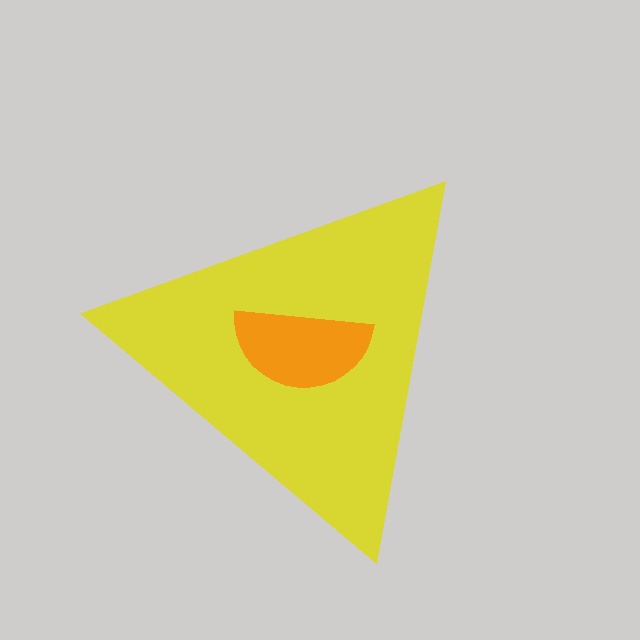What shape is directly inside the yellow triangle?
The orange semicircle.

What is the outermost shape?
The yellow triangle.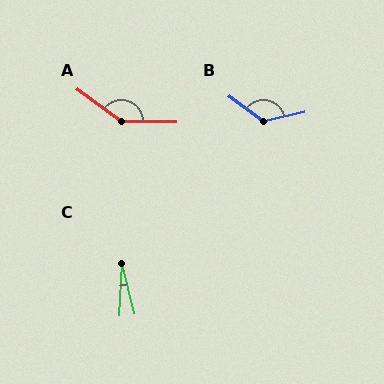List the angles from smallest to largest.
C (17°), B (131°), A (144°).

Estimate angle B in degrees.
Approximately 131 degrees.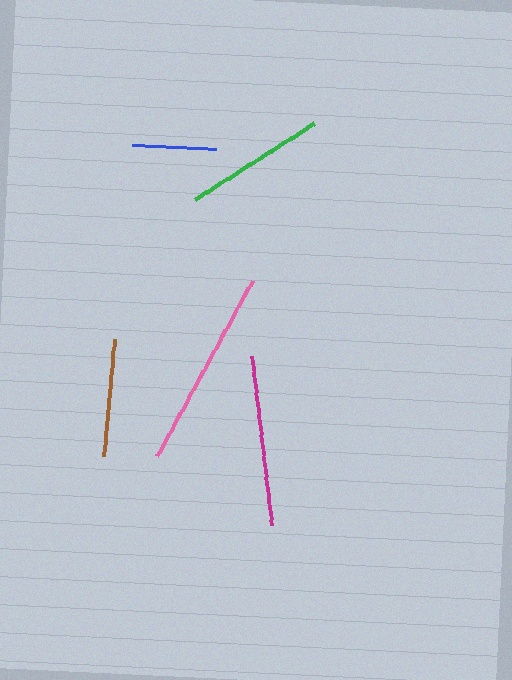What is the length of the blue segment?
The blue segment is approximately 85 pixels long.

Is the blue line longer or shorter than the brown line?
The brown line is longer than the blue line.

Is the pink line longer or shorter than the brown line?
The pink line is longer than the brown line.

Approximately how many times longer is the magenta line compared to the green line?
The magenta line is approximately 1.2 times the length of the green line.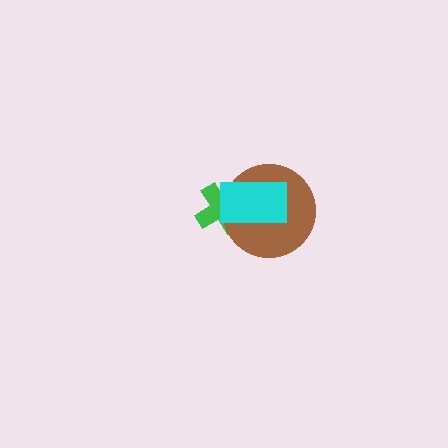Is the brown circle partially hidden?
Yes, it is partially covered by another shape.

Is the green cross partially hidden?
Yes, it is partially covered by another shape.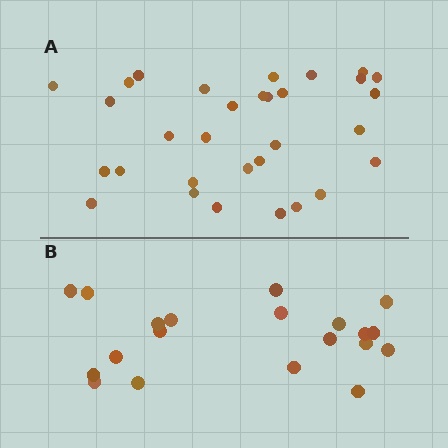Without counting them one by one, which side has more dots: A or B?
Region A (the top region) has more dots.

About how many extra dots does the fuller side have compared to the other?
Region A has roughly 12 or so more dots than region B.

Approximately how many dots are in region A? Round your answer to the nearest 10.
About 30 dots. (The exact count is 31, which rounds to 30.)